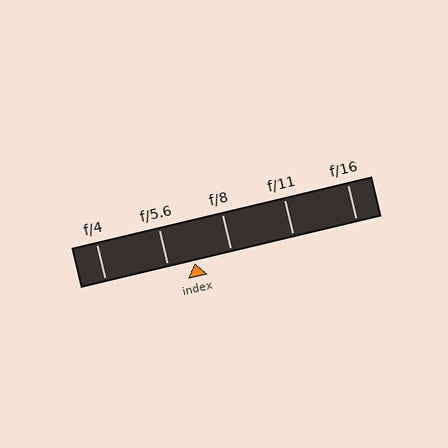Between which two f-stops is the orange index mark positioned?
The index mark is between f/5.6 and f/8.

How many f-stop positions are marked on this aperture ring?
There are 5 f-stop positions marked.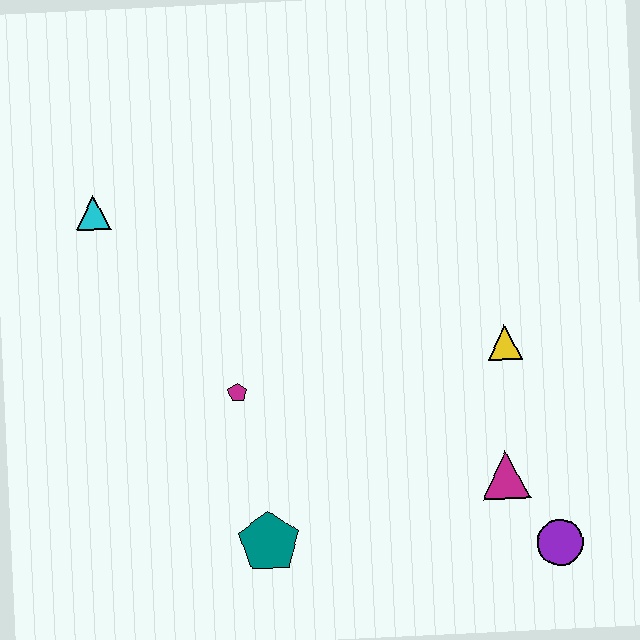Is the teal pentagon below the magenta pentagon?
Yes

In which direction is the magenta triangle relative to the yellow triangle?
The magenta triangle is below the yellow triangle.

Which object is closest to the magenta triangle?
The purple circle is closest to the magenta triangle.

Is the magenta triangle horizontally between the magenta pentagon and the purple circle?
Yes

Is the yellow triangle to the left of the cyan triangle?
No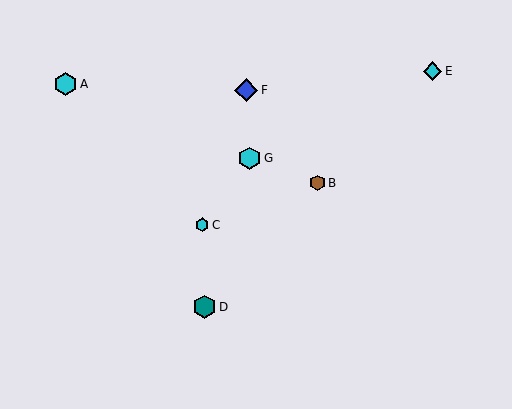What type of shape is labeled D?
Shape D is a teal hexagon.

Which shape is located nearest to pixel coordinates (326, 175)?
The brown hexagon (labeled B) at (317, 183) is nearest to that location.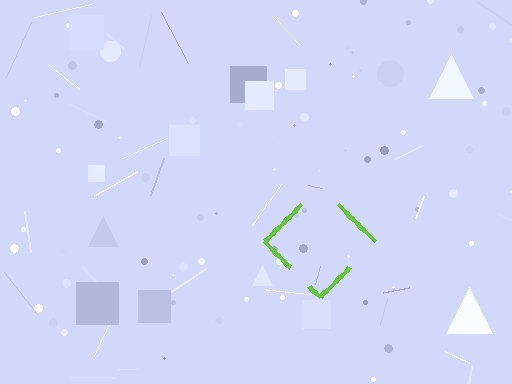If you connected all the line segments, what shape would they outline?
They would outline a diamond.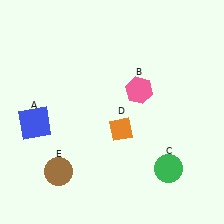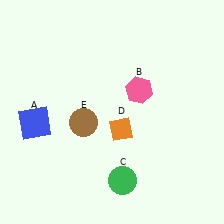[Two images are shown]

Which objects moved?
The objects that moved are: the green circle (C), the brown circle (E).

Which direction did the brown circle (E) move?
The brown circle (E) moved up.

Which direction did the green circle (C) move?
The green circle (C) moved left.